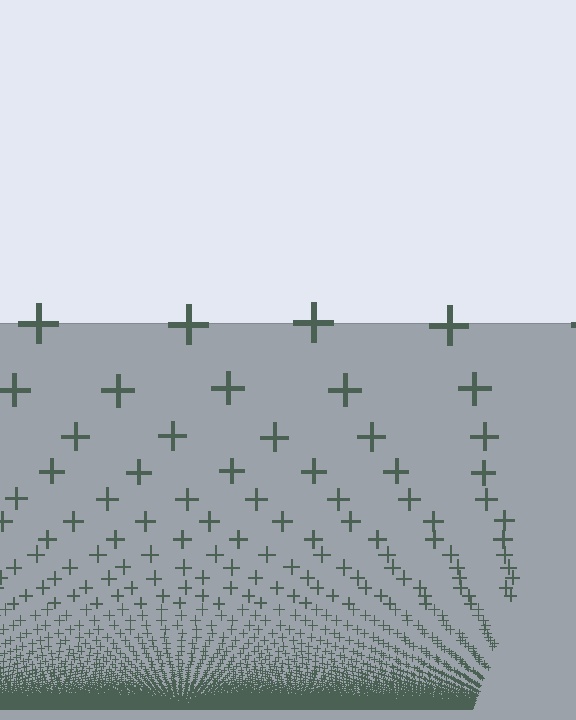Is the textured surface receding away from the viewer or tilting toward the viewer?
The surface appears to tilt toward the viewer. Texture elements get larger and sparser toward the top.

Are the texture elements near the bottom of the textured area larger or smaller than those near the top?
Smaller. The gradient is inverted — elements near the bottom are smaller and denser.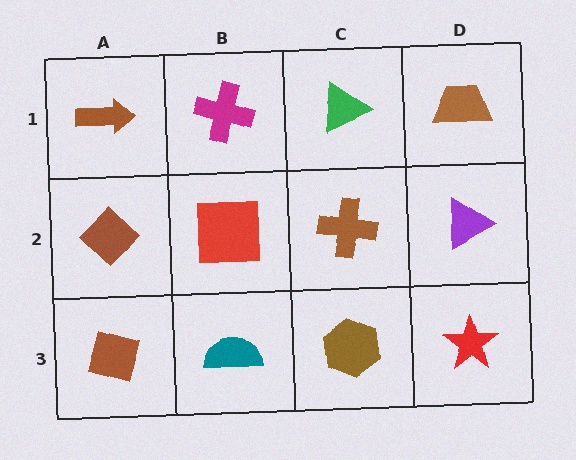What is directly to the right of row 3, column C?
A red star.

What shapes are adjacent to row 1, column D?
A purple triangle (row 2, column D), a green triangle (row 1, column C).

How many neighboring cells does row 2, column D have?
3.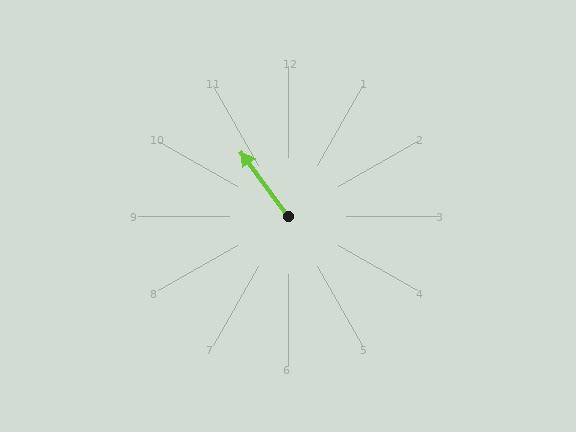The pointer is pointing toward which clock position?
Roughly 11 o'clock.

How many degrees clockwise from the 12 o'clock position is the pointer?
Approximately 324 degrees.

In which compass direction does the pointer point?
Northwest.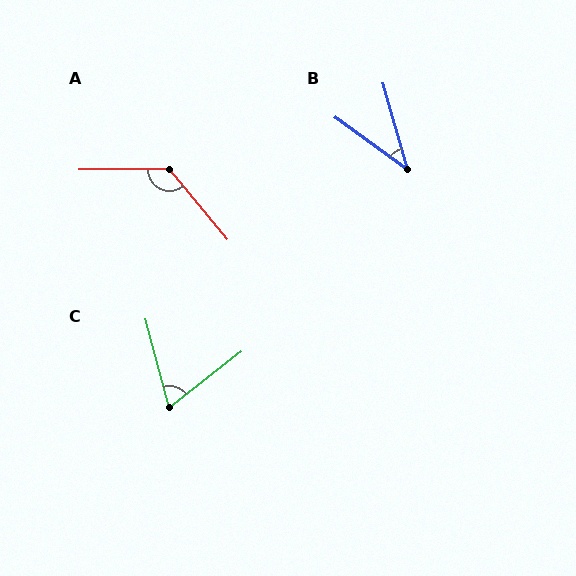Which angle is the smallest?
B, at approximately 38 degrees.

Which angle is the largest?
A, at approximately 129 degrees.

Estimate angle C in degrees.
Approximately 67 degrees.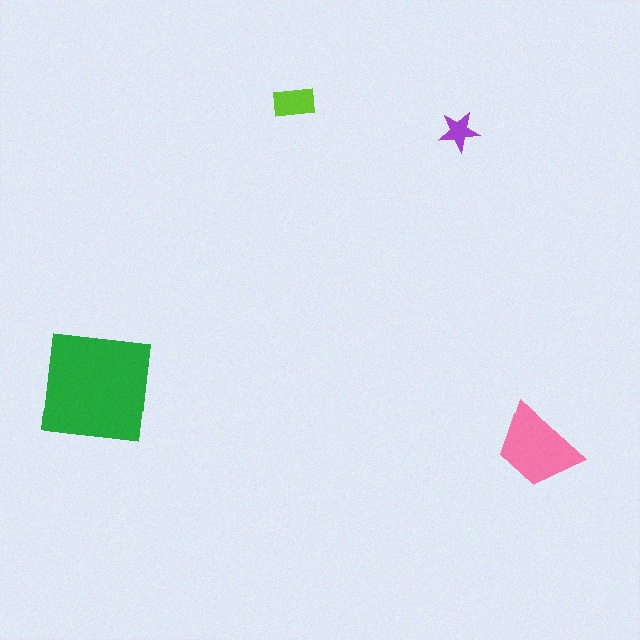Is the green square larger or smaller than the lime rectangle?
Larger.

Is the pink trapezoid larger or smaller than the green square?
Smaller.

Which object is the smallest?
The purple star.